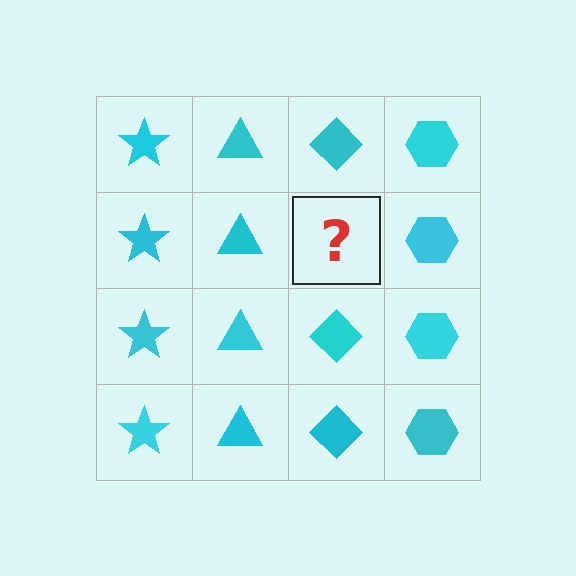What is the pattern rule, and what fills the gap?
The rule is that each column has a consistent shape. The gap should be filled with a cyan diamond.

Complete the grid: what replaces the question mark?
The question mark should be replaced with a cyan diamond.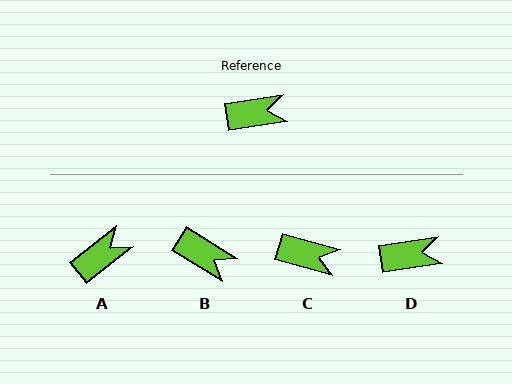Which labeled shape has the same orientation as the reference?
D.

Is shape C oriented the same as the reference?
No, it is off by about 24 degrees.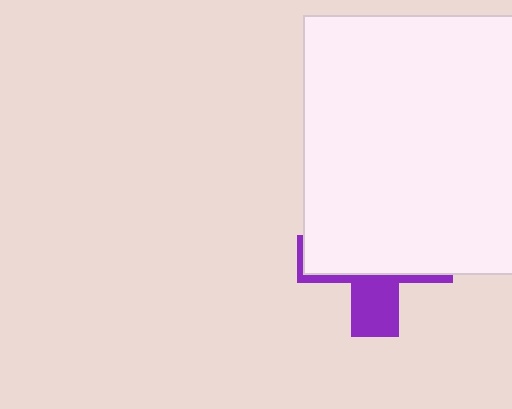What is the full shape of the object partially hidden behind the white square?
The partially hidden object is a purple cross.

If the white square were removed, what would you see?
You would see the complete purple cross.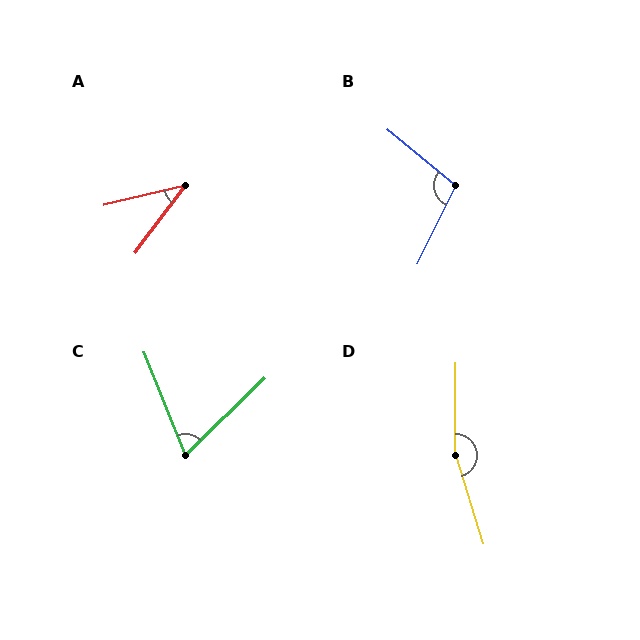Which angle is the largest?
D, at approximately 162 degrees.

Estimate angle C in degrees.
Approximately 68 degrees.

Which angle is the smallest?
A, at approximately 40 degrees.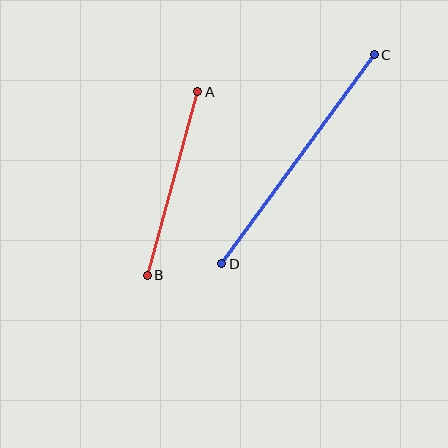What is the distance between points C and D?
The distance is approximately 259 pixels.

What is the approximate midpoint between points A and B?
The midpoint is at approximately (173, 183) pixels.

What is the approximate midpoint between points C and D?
The midpoint is at approximately (298, 159) pixels.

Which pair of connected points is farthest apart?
Points C and D are farthest apart.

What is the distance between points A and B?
The distance is approximately 190 pixels.